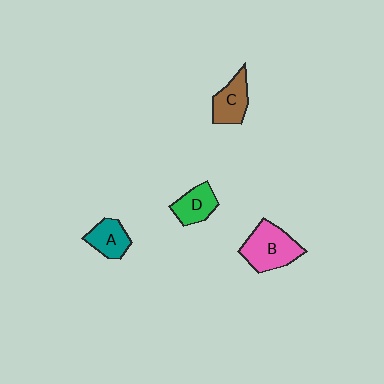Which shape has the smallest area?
Shape A (teal).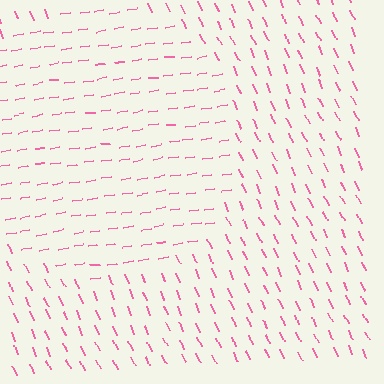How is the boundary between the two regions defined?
The boundary is defined purely by a change in line orientation (approximately 75 degrees difference). All lines are the same color and thickness.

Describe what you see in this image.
The image is filled with small pink line segments. A circle region in the image has lines oriented differently from the surrounding lines, creating a visible texture boundary.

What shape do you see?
I see a circle.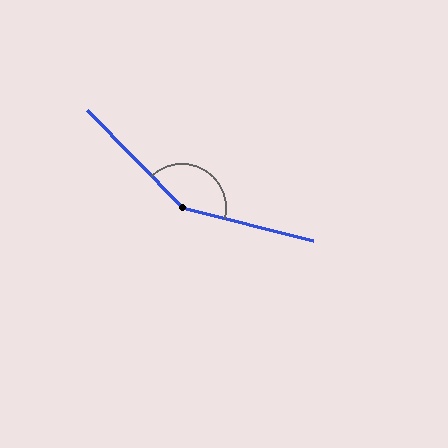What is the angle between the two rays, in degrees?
Approximately 148 degrees.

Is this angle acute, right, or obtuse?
It is obtuse.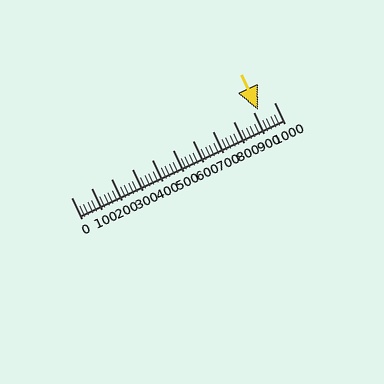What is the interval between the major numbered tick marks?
The major tick marks are spaced 100 units apart.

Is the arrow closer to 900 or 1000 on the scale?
The arrow is closer to 900.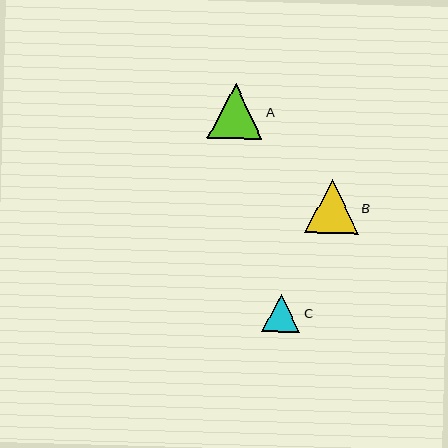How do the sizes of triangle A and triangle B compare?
Triangle A and triangle B are approximately the same size.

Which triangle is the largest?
Triangle A is the largest with a size of approximately 55 pixels.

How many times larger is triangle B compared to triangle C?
Triangle B is approximately 1.4 times the size of triangle C.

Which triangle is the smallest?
Triangle C is the smallest with a size of approximately 38 pixels.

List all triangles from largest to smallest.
From largest to smallest: A, B, C.